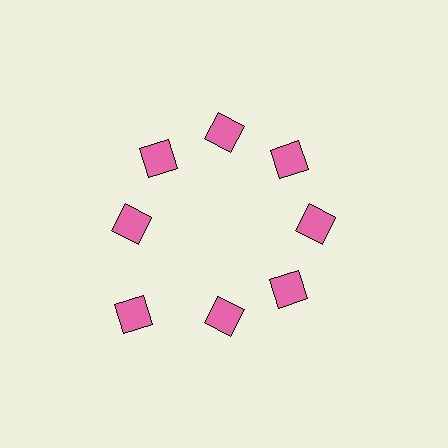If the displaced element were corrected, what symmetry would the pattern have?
It would have 8-fold rotational symmetry — the pattern would map onto itself every 45 degrees.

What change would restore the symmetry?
The symmetry would be restored by moving it inward, back onto the ring so that all 8 diamonds sit at equal angles and equal distance from the center.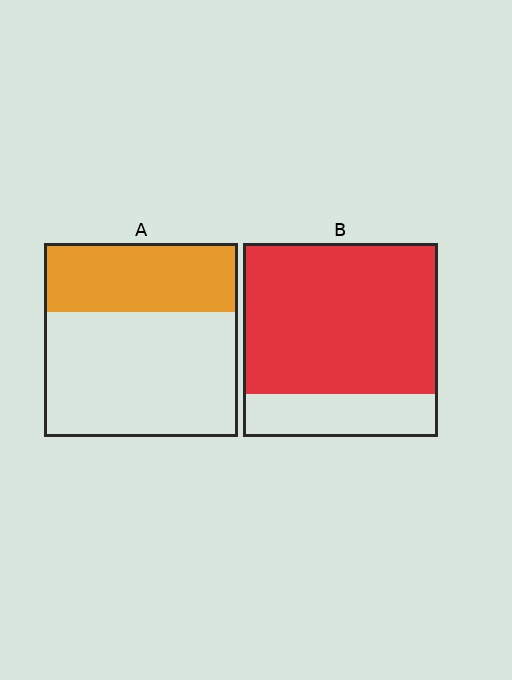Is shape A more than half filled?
No.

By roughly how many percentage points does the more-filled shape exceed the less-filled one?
By roughly 40 percentage points (B over A).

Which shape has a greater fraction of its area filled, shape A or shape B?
Shape B.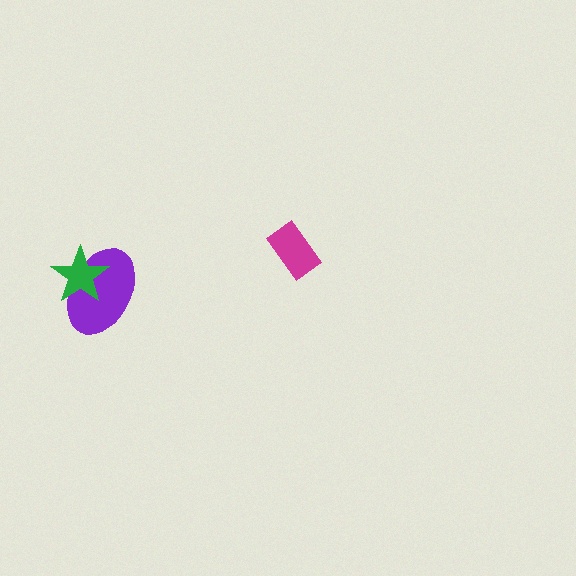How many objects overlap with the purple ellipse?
1 object overlaps with the purple ellipse.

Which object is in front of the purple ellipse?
The green star is in front of the purple ellipse.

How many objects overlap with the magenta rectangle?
0 objects overlap with the magenta rectangle.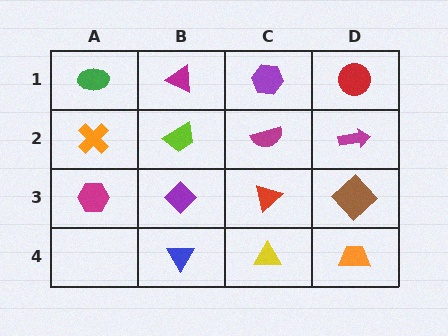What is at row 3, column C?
A red triangle.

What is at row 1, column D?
A red circle.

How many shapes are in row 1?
4 shapes.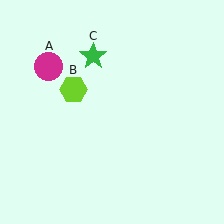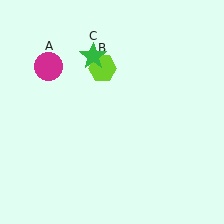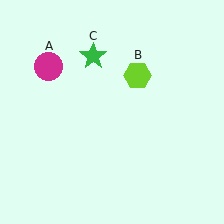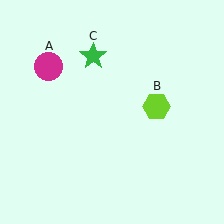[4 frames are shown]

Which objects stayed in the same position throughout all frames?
Magenta circle (object A) and green star (object C) remained stationary.